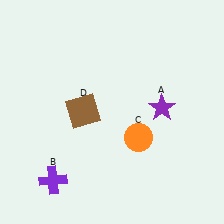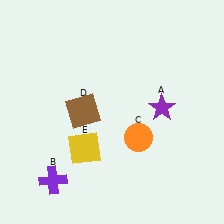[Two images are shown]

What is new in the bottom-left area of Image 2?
A yellow square (E) was added in the bottom-left area of Image 2.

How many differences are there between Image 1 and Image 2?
There is 1 difference between the two images.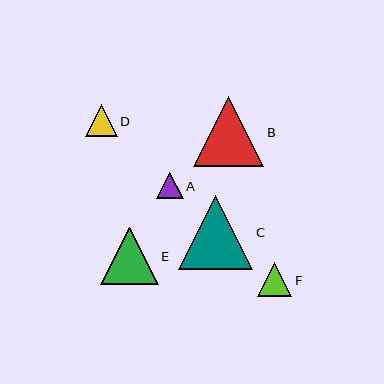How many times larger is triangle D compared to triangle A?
Triangle D is approximately 1.2 times the size of triangle A.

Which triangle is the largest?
Triangle C is the largest with a size of approximately 74 pixels.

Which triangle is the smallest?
Triangle A is the smallest with a size of approximately 27 pixels.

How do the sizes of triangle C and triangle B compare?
Triangle C and triangle B are approximately the same size.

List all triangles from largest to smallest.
From largest to smallest: C, B, E, F, D, A.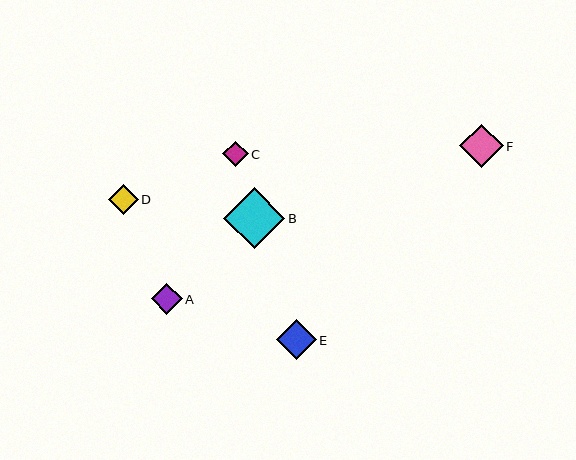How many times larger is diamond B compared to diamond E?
Diamond B is approximately 1.5 times the size of diamond E.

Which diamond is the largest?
Diamond B is the largest with a size of approximately 61 pixels.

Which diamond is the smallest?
Diamond C is the smallest with a size of approximately 26 pixels.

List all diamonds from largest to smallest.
From largest to smallest: B, F, E, A, D, C.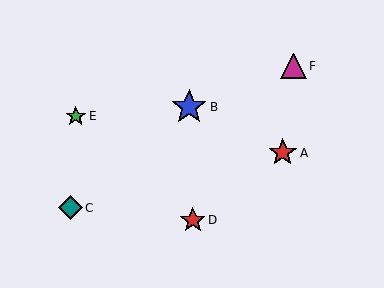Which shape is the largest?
The blue star (labeled B) is the largest.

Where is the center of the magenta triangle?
The center of the magenta triangle is at (294, 66).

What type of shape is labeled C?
Shape C is a teal diamond.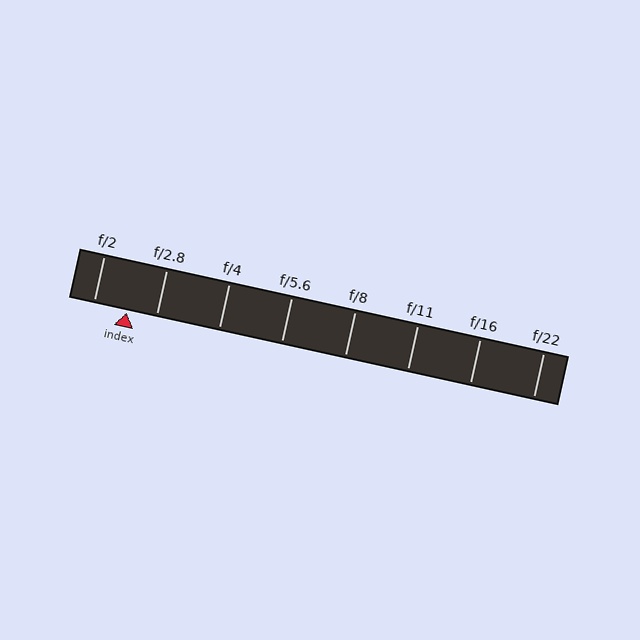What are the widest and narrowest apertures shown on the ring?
The widest aperture shown is f/2 and the narrowest is f/22.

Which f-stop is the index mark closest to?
The index mark is closest to f/2.8.